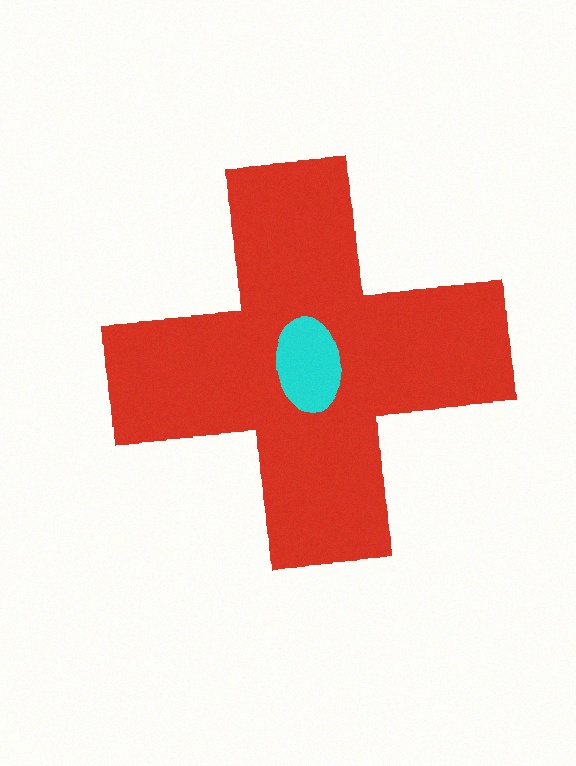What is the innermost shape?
The cyan ellipse.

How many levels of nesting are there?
2.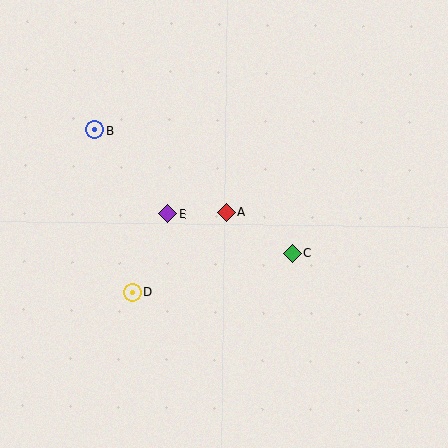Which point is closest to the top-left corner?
Point B is closest to the top-left corner.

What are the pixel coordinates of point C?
Point C is at (292, 253).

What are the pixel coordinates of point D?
Point D is at (132, 292).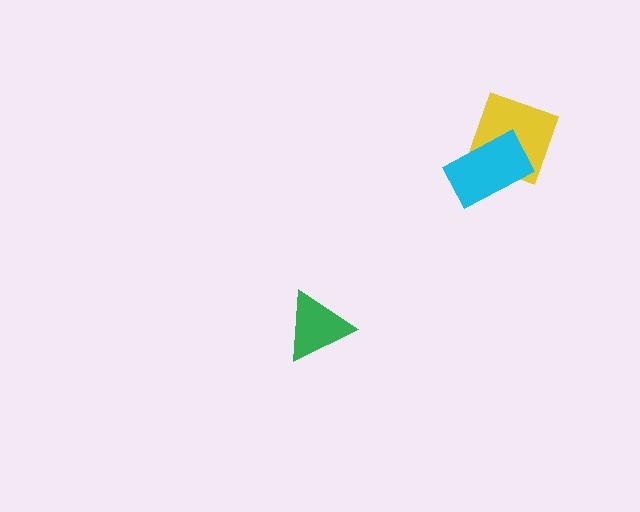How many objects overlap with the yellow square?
1 object overlaps with the yellow square.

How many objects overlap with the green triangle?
0 objects overlap with the green triangle.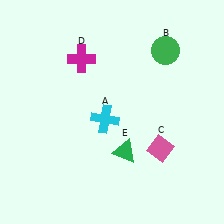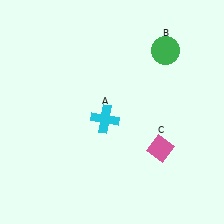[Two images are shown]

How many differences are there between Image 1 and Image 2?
There are 2 differences between the two images.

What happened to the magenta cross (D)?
The magenta cross (D) was removed in Image 2. It was in the top-left area of Image 1.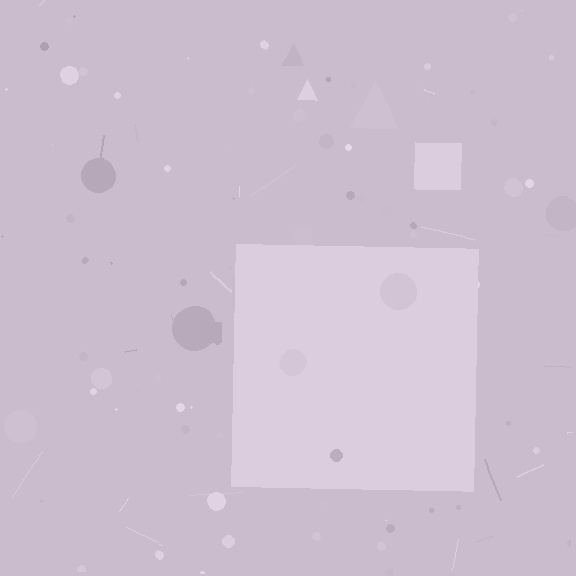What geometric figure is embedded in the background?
A square is embedded in the background.